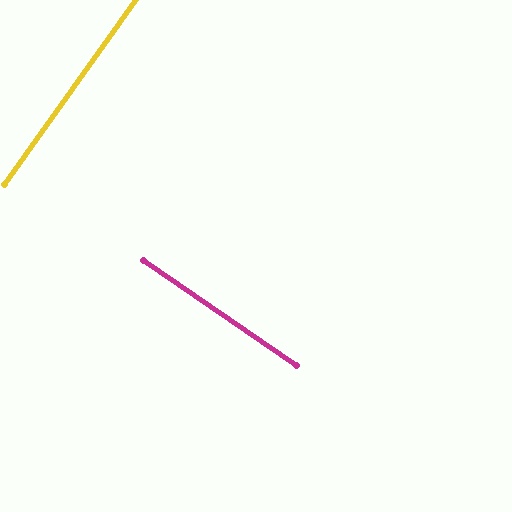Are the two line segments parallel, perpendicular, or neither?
Perpendicular — they meet at approximately 89°.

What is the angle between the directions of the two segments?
Approximately 89 degrees.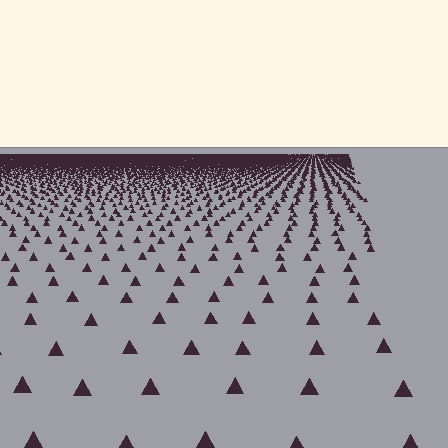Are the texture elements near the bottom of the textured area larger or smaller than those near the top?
Larger. Near the bottom, elements are closer to the viewer and appear at a bigger on-screen size.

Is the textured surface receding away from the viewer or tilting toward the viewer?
The surface is receding away from the viewer. Texture elements get smaller and denser toward the top.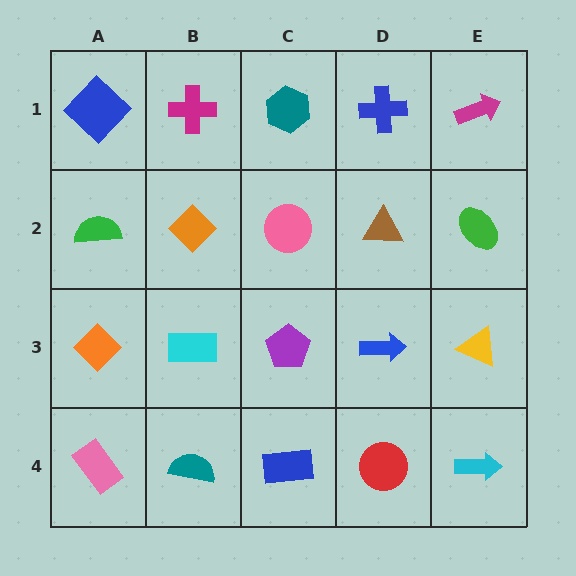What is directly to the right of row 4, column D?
A cyan arrow.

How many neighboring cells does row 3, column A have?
3.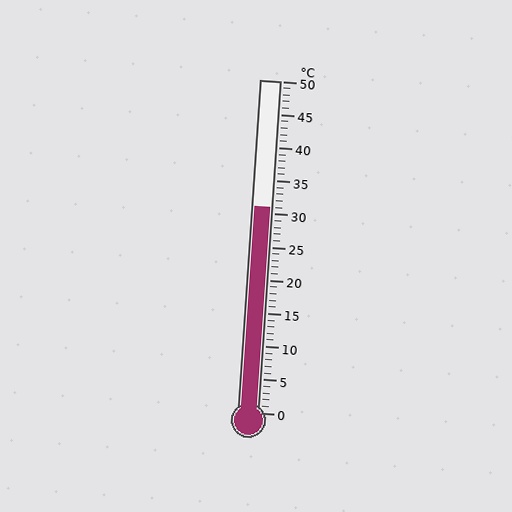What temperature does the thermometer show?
The thermometer shows approximately 31°C.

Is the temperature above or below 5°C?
The temperature is above 5°C.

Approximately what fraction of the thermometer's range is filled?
The thermometer is filled to approximately 60% of its range.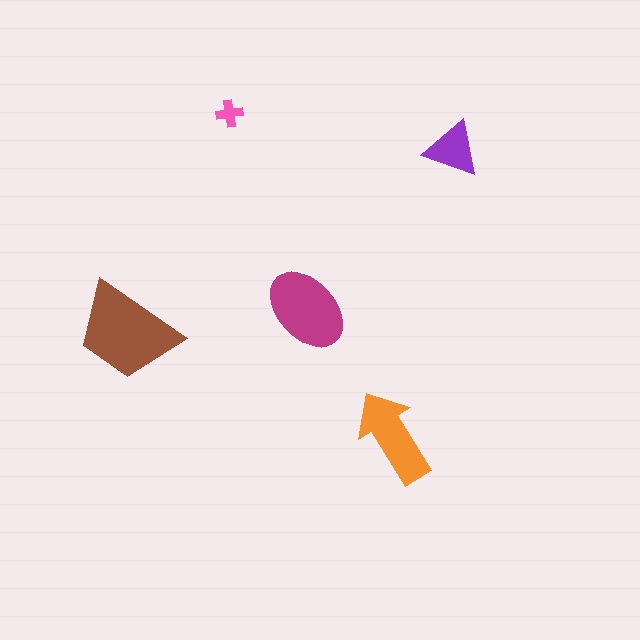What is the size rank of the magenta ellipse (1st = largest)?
2nd.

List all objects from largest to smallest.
The brown trapezoid, the magenta ellipse, the orange arrow, the purple triangle, the pink cross.